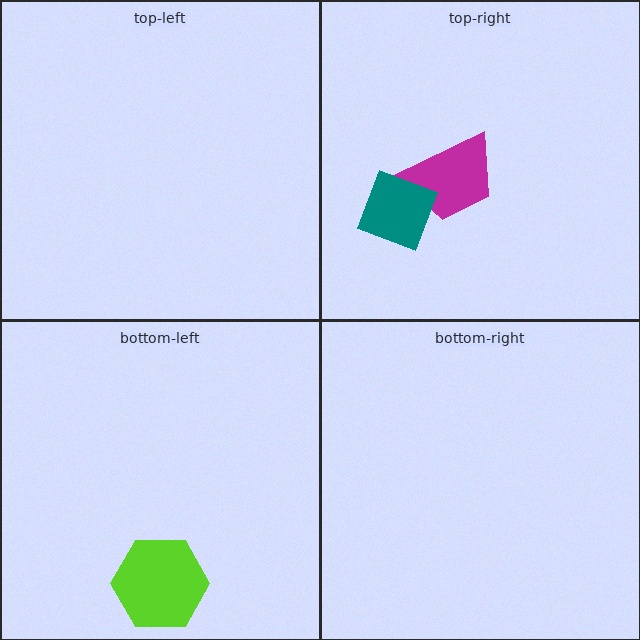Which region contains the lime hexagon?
The bottom-left region.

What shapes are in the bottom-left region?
The lime hexagon.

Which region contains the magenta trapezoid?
The top-right region.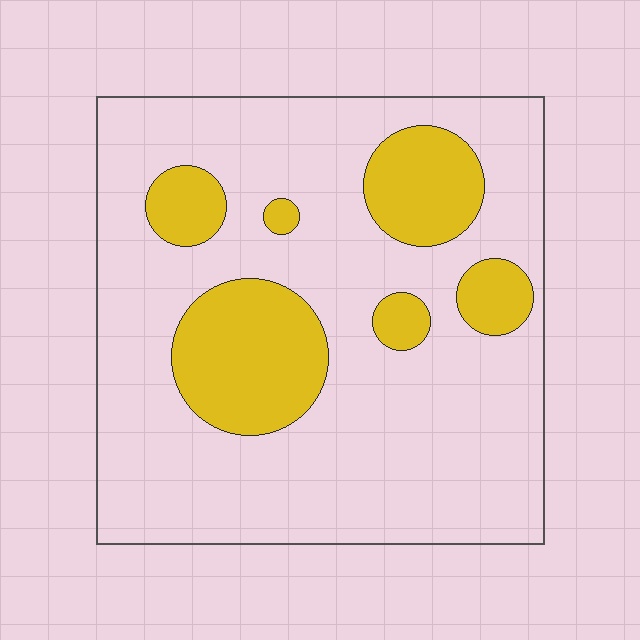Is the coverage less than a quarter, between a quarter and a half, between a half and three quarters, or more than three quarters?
Less than a quarter.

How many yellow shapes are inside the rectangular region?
6.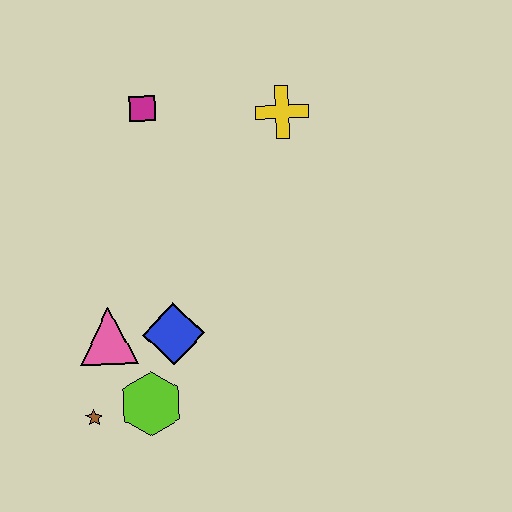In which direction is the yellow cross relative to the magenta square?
The yellow cross is to the right of the magenta square.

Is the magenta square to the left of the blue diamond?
Yes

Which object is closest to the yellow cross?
The magenta square is closest to the yellow cross.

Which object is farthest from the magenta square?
The brown star is farthest from the magenta square.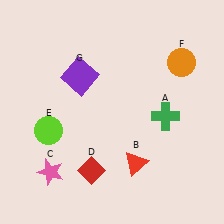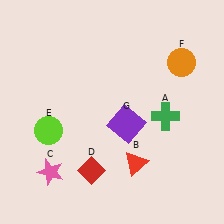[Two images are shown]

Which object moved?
The purple square (G) moved down.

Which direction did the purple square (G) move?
The purple square (G) moved down.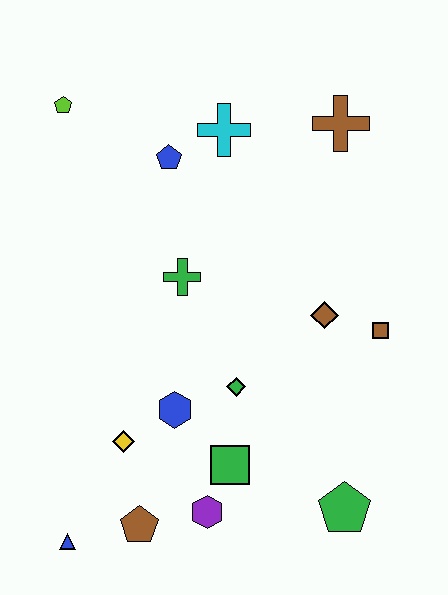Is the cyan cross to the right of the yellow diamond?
Yes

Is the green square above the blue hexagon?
No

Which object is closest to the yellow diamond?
The blue hexagon is closest to the yellow diamond.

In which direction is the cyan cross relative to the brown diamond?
The cyan cross is above the brown diamond.